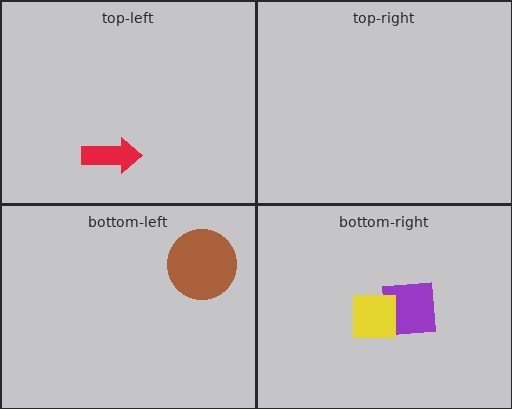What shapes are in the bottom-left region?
The brown circle.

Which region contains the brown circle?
The bottom-left region.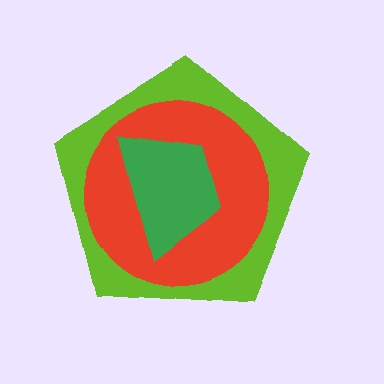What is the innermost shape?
The green trapezoid.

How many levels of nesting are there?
3.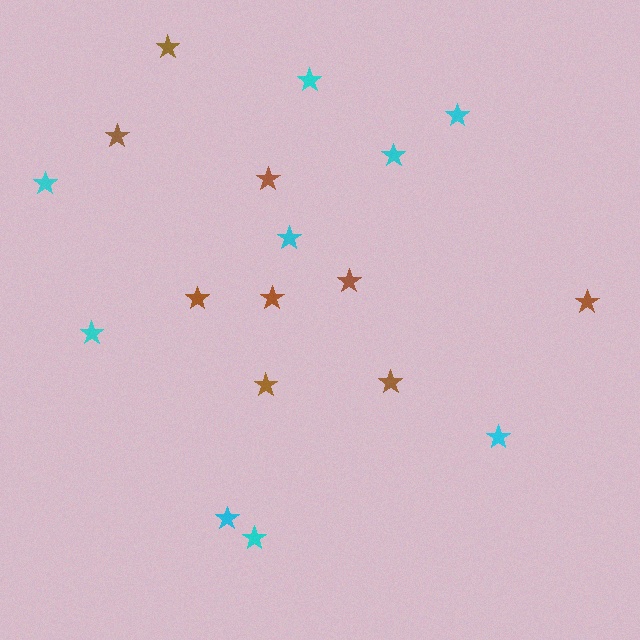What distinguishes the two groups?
There are 2 groups: one group of brown stars (9) and one group of cyan stars (9).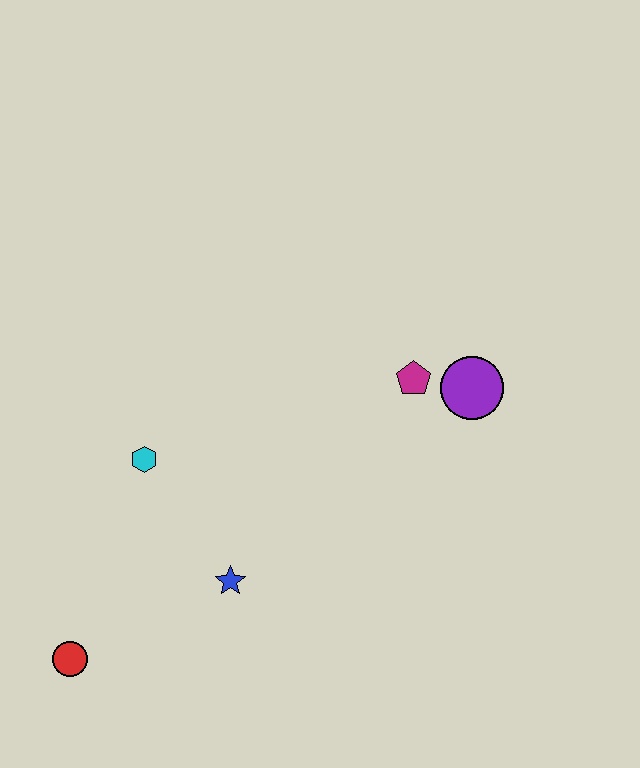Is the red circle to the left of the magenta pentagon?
Yes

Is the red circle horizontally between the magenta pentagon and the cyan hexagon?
No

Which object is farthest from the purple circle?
The red circle is farthest from the purple circle.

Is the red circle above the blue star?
No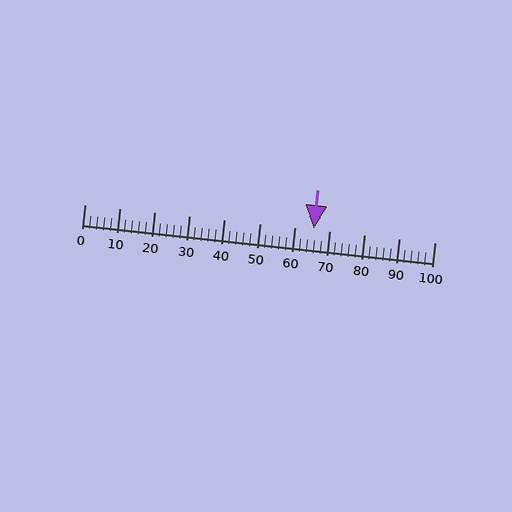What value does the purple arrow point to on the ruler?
The purple arrow points to approximately 66.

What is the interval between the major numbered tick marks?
The major tick marks are spaced 10 units apart.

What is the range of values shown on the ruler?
The ruler shows values from 0 to 100.